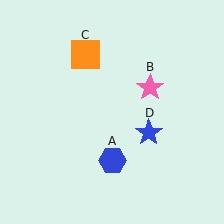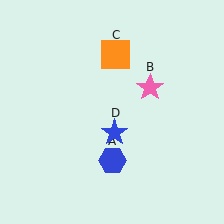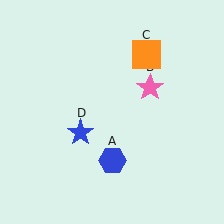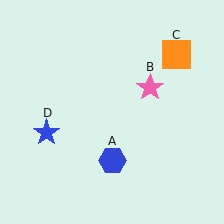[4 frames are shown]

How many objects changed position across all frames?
2 objects changed position: orange square (object C), blue star (object D).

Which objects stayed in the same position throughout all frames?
Blue hexagon (object A) and pink star (object B) remained stationary.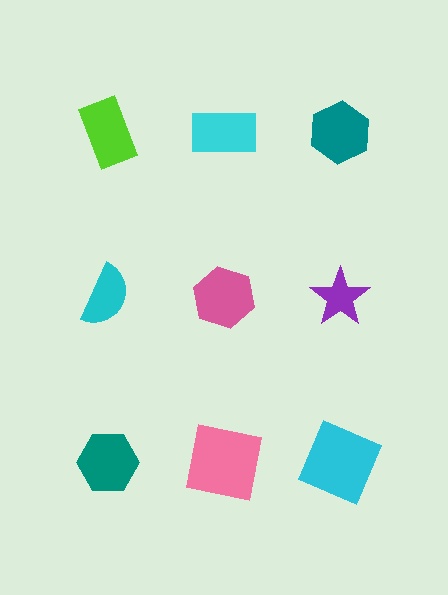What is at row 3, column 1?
A teal hexagon.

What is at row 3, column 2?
A pink square.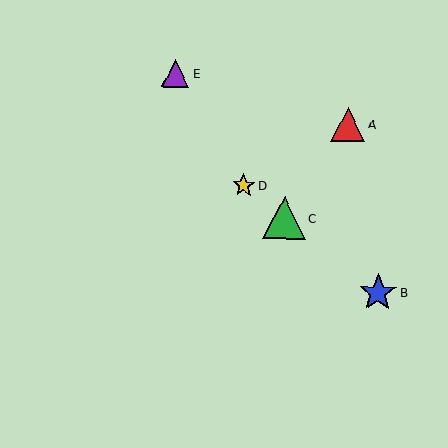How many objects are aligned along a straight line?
3 objects (B, C, D) are aligned along a straight line.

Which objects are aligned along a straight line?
Objects B, C, D are aligned along a straight line.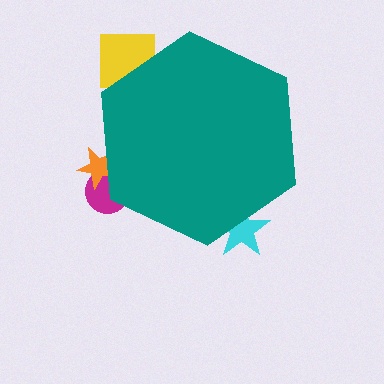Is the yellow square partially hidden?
Yes, the yellow square is partially hidden behind the teal hexagon.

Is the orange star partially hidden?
Yes, the orange star is partially hidden behind the teal hexagon.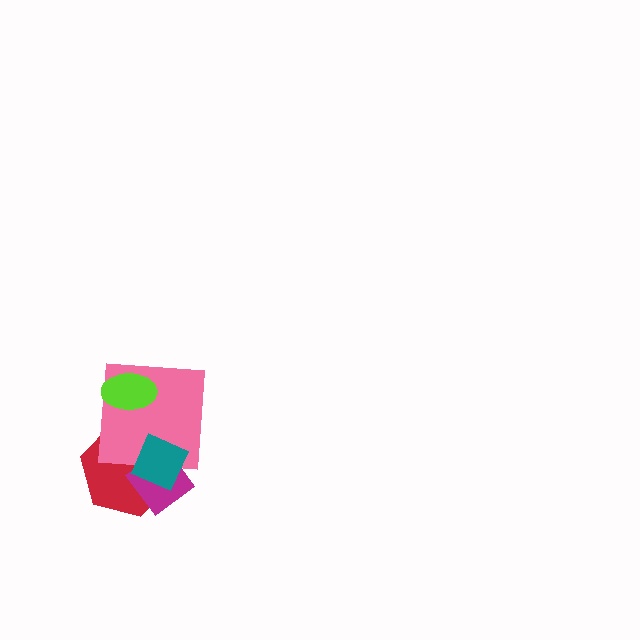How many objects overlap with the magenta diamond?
3 objects overlap with the magenta diamond.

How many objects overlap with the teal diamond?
3 objects overlap with the teal diamond.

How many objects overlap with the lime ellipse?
1 object overlaps with the lime ellipse.